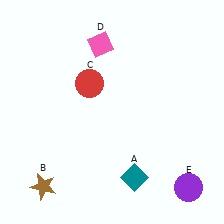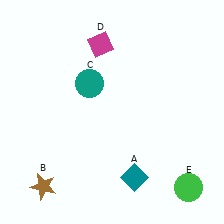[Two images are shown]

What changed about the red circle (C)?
In Image 1, C is red. In Image 2, it changed to teal.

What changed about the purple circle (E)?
In Image 1, E is purple. In Image 2, it changed to green.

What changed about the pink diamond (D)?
In Image 1, D is pink. In Image 2, it changed to magenta.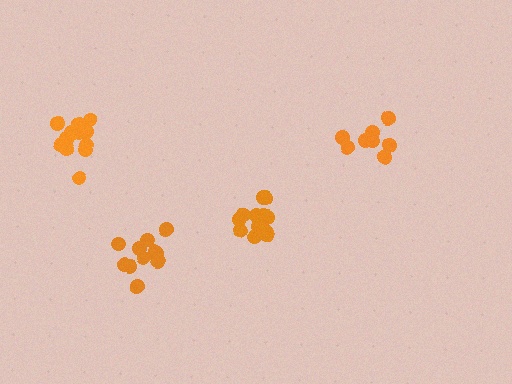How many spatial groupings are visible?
There are 4 spatial groupings.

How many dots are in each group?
Group 1: 10 dots, Group 2: 13 dots, Group 3: 13 dots, Group 4: 11 dots (47 total).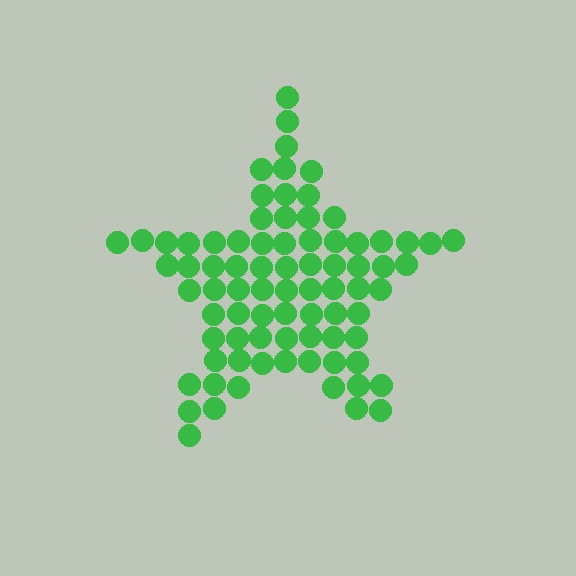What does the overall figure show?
The overall figure shows a star.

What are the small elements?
The small elements are circles.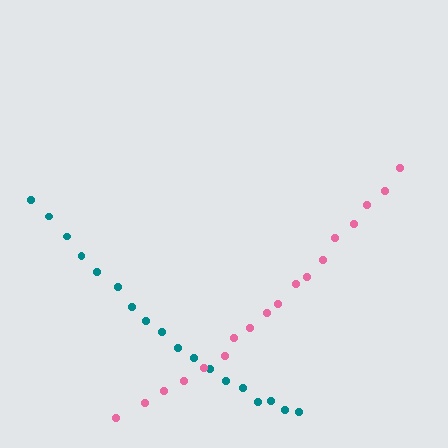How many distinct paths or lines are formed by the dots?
There are 2 distinct paths.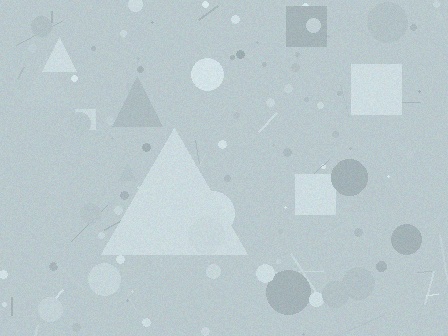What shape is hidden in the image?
A triangle is hidden in the image.